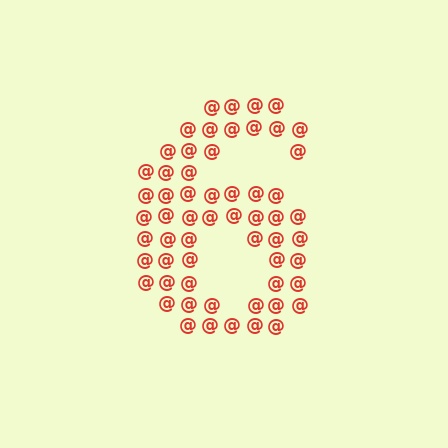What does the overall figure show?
The overall figure shows the digit 6.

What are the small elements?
The small elements are at signs.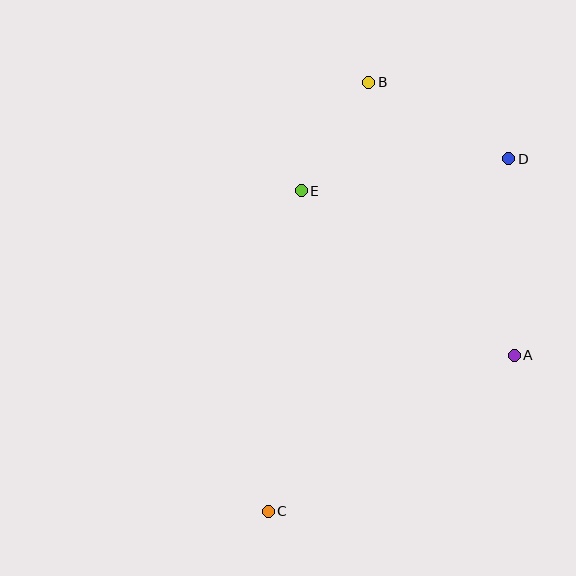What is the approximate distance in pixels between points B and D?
The distance between B and D is approximately 160 pixels.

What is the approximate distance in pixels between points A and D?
The distance between A and D is approximately 196 pixels.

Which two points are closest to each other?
Points B and E are closest to each other.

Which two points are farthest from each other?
Points B and C are farthest from each other.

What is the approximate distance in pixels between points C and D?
The distance between C and D is approximately 427 pixels.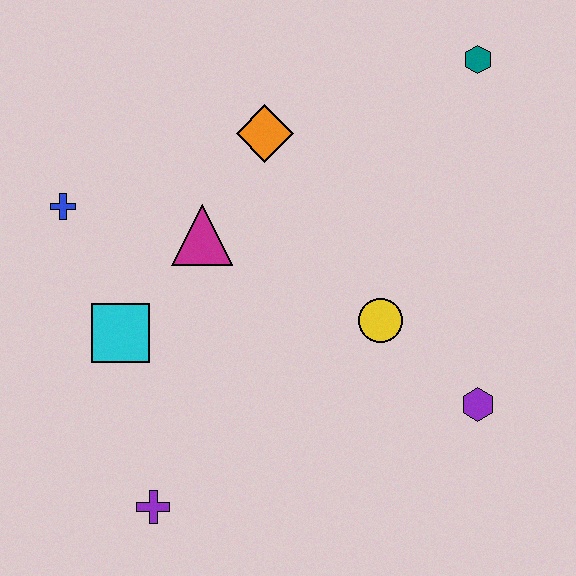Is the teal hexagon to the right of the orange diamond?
Yes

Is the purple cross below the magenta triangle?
Yes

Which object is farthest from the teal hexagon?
The purple cross is farthest from the teal hexagon.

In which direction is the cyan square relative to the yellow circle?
The cyan square is to the left of the yellow circle.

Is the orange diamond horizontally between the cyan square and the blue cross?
No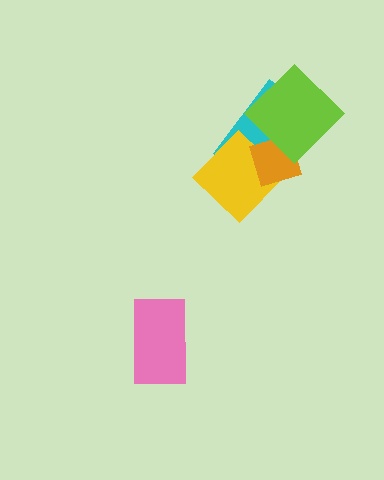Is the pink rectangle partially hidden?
No, no other shape covers it.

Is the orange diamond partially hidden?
Yes, it is partially covered by another shape.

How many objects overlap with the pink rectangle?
0 objects overlap with the pink rectangle.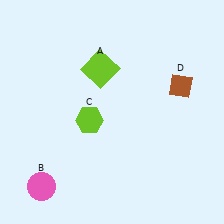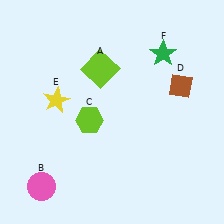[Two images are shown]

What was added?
A yellow star (E), a green star (F) were added in Image 2.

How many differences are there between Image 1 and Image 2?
There are 2 differences between the two images.